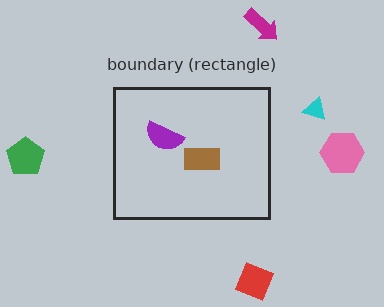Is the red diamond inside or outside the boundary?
Outside.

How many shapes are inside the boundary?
2 inside, 5 outside.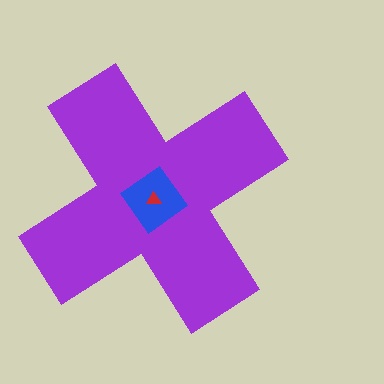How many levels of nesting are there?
3.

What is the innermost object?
The red triangle.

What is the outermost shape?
The purple cross.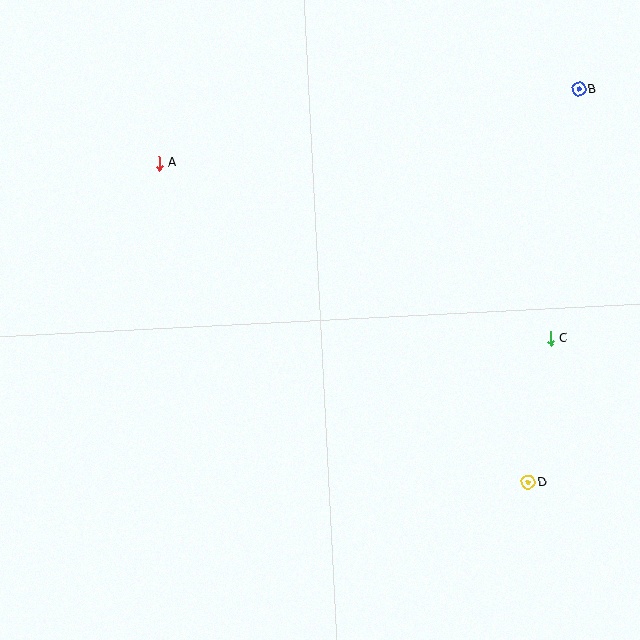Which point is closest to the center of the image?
Point A at (159, 163) is closest to the center.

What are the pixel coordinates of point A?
Point A is at (159, 163).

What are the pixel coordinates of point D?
Point D is at (528, 482).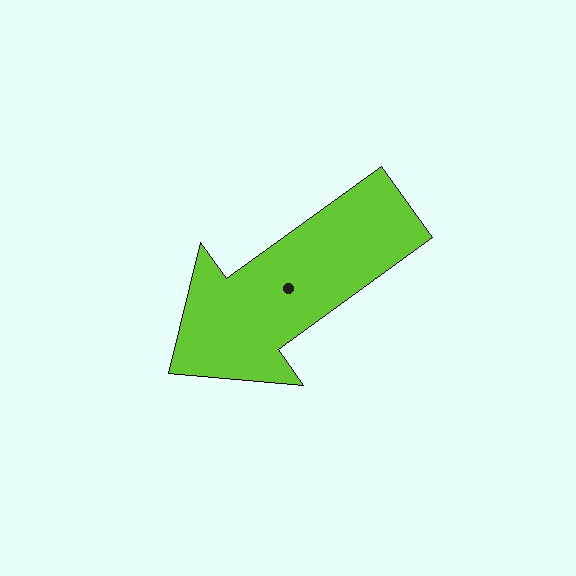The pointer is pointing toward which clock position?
Roughly 8 o'clock.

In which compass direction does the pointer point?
Southwest.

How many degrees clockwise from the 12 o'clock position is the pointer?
Approximately 234 degrees.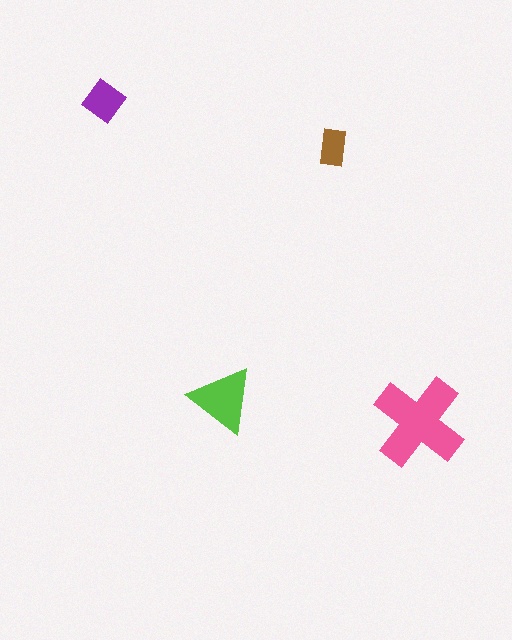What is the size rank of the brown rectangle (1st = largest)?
4th.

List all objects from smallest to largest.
The brown rectangle, the purple diamond, the lime triangle, the pink cross.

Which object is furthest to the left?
The purple diamond is leftmost.